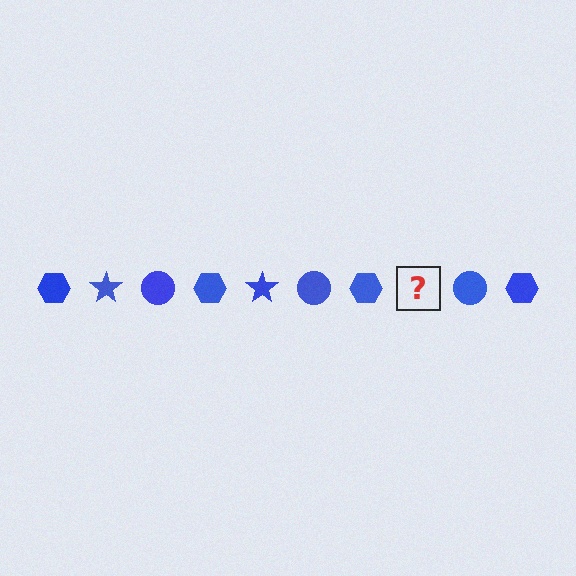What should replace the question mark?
The question mark should be replaced with a blue star.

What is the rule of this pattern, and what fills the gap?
The rule is that the pattern cycles through hexagon, star, circle shapes in blue. The gap should be filled with a blue star.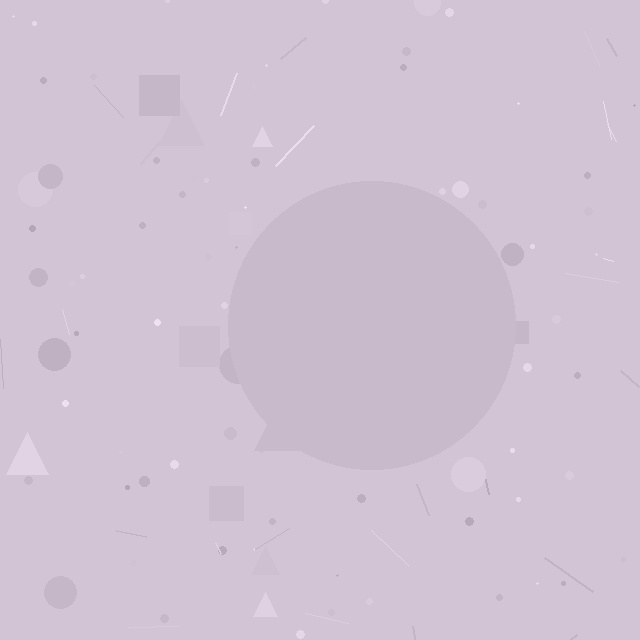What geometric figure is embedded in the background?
A circle is embedded in the background.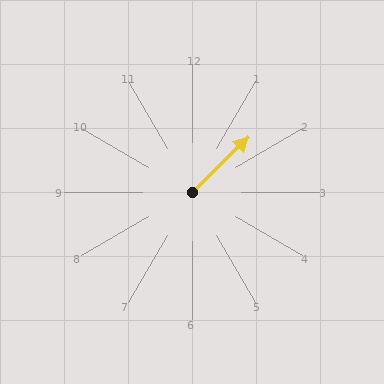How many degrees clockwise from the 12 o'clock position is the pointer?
Approximately 46 degrees.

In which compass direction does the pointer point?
Northeast.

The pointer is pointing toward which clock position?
Roughly 2 o'clock.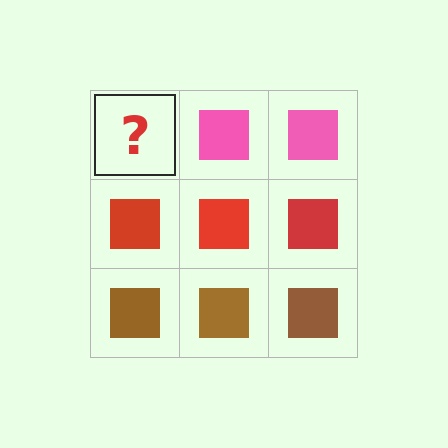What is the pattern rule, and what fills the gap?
The rule is that each row has a consistent color. The gap should be filled with a pink square.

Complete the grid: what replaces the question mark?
The question mark should be replaced with a pink square.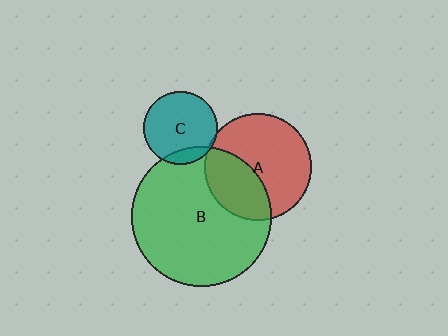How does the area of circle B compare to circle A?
Approximately 1.7 times.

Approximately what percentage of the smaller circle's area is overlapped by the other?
Approximately 15%.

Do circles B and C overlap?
Yes.